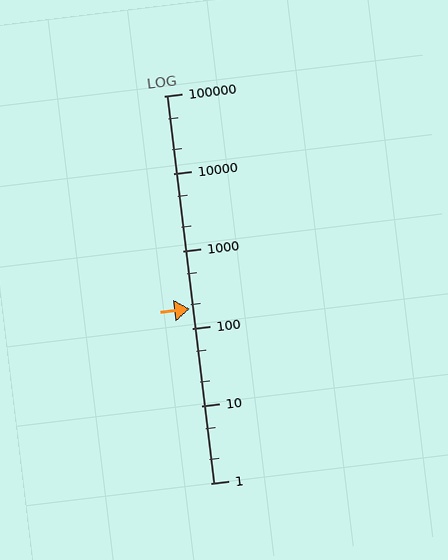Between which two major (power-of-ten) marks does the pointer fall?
The pointer is between 100 and 1000.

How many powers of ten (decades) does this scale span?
The scale spans 5 decades, from 1 to 100000.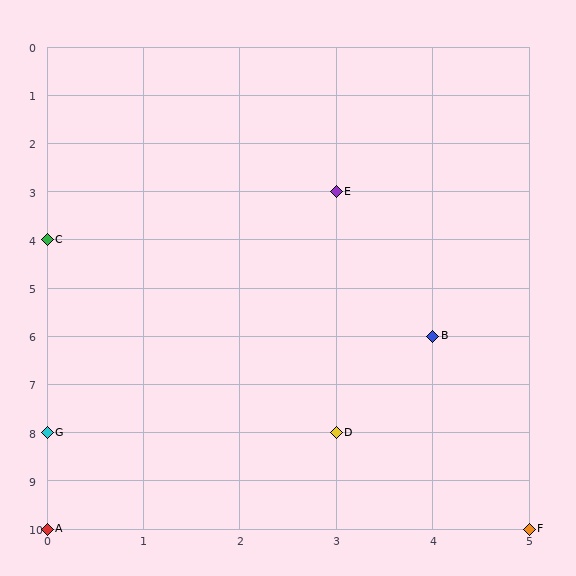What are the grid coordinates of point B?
Point B is at grid coordinates (4, 6).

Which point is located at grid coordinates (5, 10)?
Point F is at (5, 10).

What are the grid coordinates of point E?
Point E is at grid coordinates (3, 3).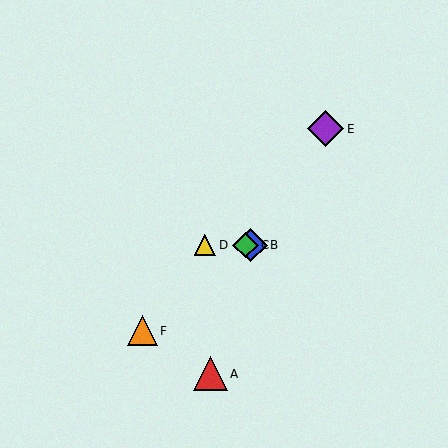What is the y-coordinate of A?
Object A is at y≈374.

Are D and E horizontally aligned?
No, D is at y≈245 and E is at y≈129.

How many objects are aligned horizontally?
3 objects (B, C, D) are aligned horizontally.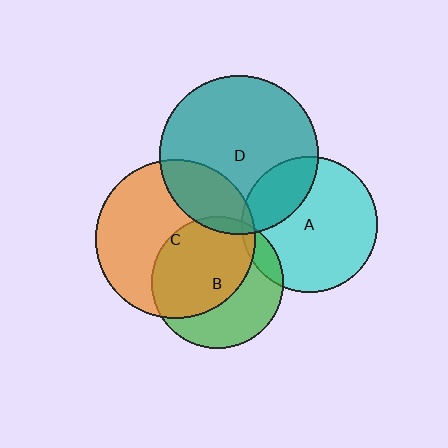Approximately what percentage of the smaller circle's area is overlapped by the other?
Approximately 20%.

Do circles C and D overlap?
Yes.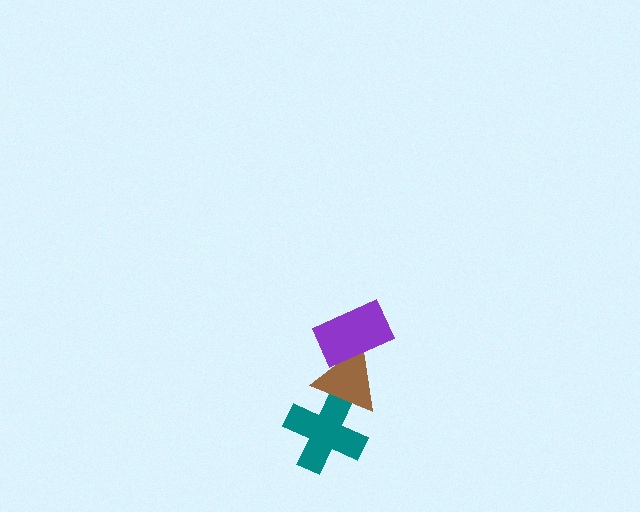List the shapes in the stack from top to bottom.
From top to bottom: the purple rectangle, the brown triangle, the teal cross.